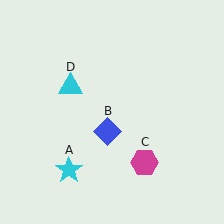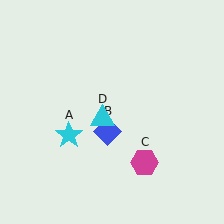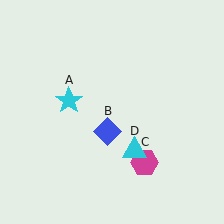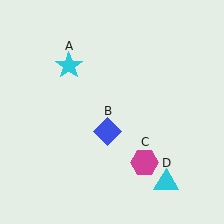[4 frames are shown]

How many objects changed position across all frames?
2 objects changed position: cyan star (object A), cyan triangle (object D).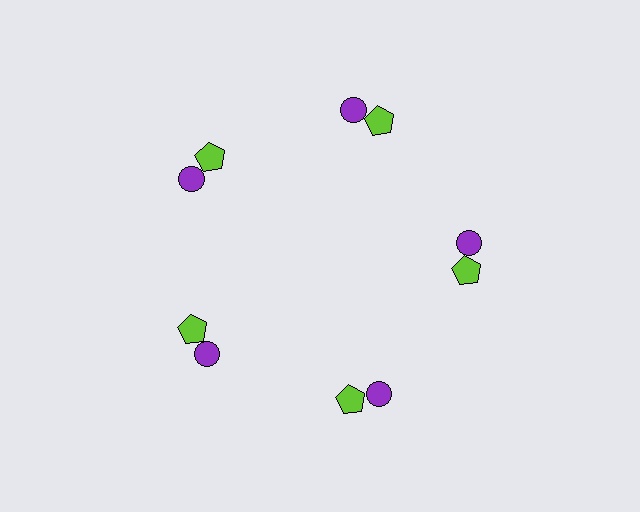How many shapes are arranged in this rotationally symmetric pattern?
There are 10 shapes, arranged in 5 groups of 2.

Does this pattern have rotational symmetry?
Yes, this pattern has 5-fold rotational symmetry. It looks the same after rotating 72 degrees around the center.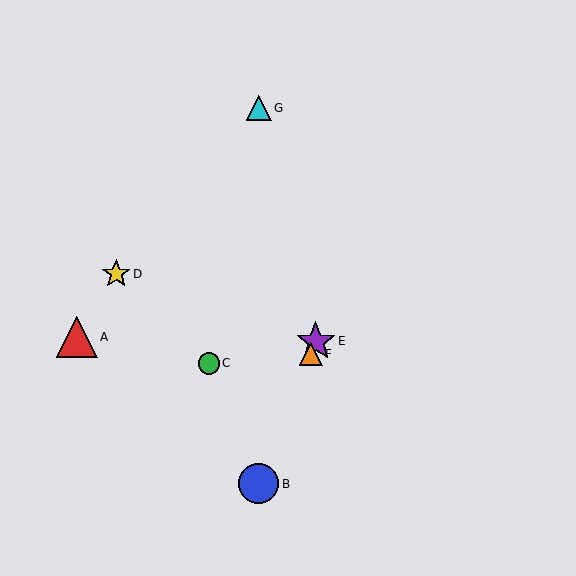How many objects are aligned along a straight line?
3 objects (B, E, F) are aligned along a straight line.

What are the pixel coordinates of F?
Object F is at (311, 354).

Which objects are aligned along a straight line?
Objects B, E, F are aligned along a straight line.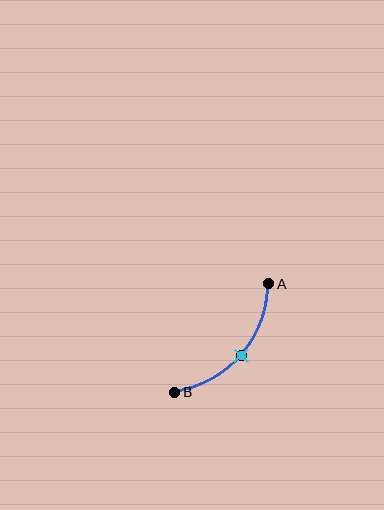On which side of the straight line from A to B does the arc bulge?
The arc bulges below and to the right of the straight line connecting A and B.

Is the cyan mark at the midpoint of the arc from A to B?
Yes. The cyan mark lies on the arc at equal arc-length from both A and B — it is the arc midpoint.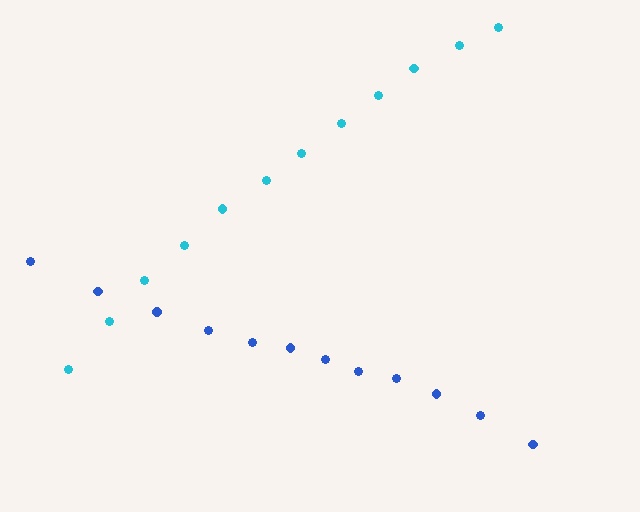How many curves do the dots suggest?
There are 2 distinct paths.